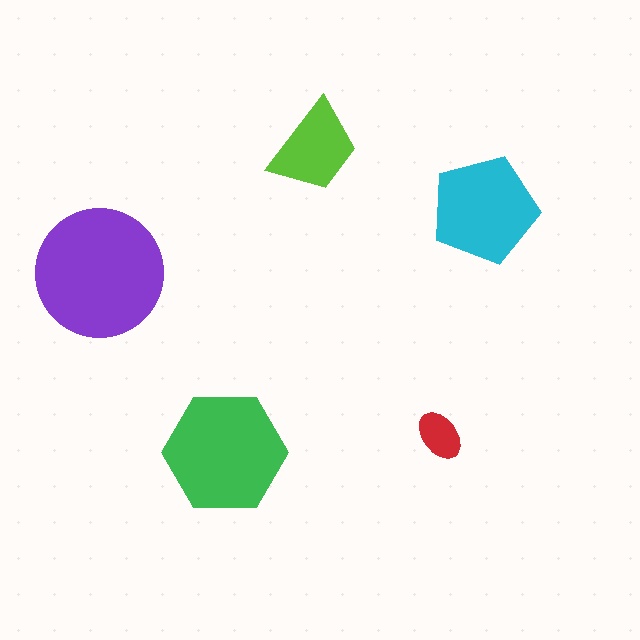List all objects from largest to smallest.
The purple circle, the green hexagon, the cyan pentagon, the lime trapezoid, the red ellipse.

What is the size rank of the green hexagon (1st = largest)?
2nd.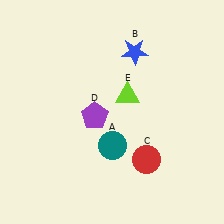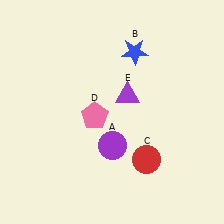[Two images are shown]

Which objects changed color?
A changed from teal to purple. D changed from purple to pink. E changed from lime to purple.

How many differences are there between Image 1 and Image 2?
There are 3 differences between the two images.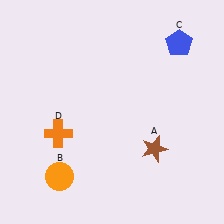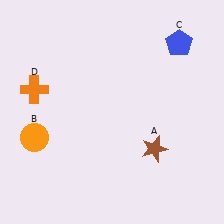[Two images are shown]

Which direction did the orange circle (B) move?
The orange circle (B) moved up.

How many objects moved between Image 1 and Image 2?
2 objects moved between the two images.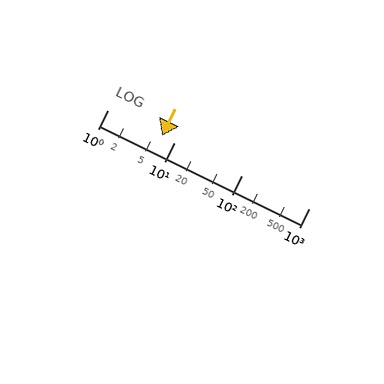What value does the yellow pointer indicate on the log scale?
The pointer indicates approximately 6.5.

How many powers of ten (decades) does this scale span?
The scale spans 3 decades, from 1 to 1000.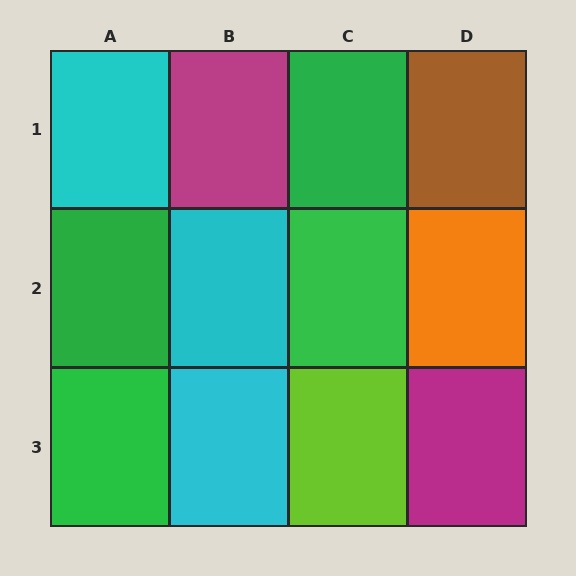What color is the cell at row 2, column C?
Green.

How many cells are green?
4 cells are green.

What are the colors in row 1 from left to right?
Cyan, magenta, green, brown.